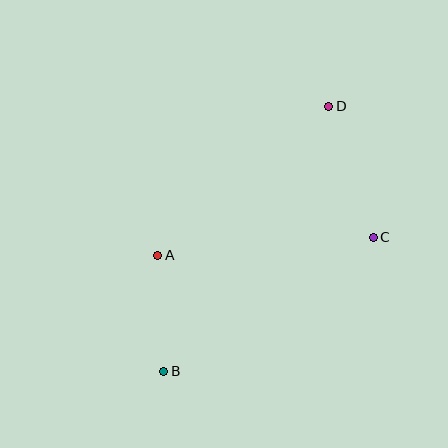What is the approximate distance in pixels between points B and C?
The distance between B and C is approximately 249 pixels.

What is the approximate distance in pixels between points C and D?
The distance between C and D is approximately 138 pixels.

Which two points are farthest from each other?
Points B and D are farthest from each other.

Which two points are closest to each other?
Points A and B are closest to each other.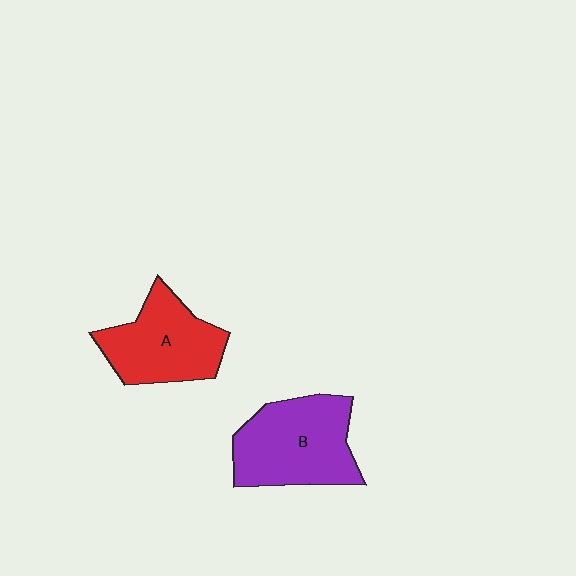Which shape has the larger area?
Shape B (purple).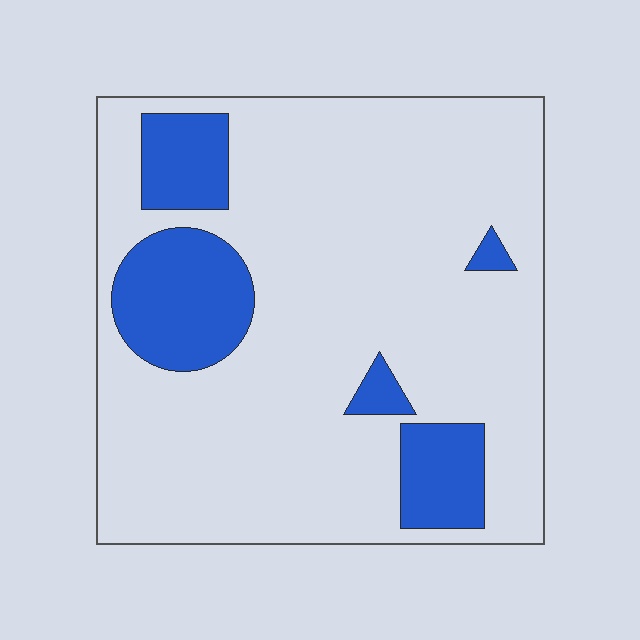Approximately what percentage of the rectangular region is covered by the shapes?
Approximately 20%.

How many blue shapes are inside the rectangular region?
5.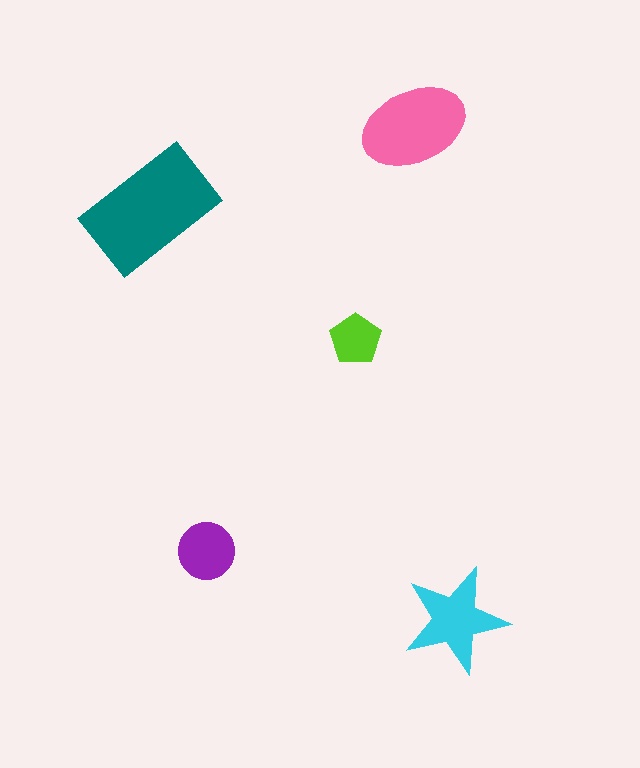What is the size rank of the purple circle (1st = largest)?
4th.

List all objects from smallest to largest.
The lime pentagon, the purple circle, the cyan star, the pink ellipse, the teal rectangle.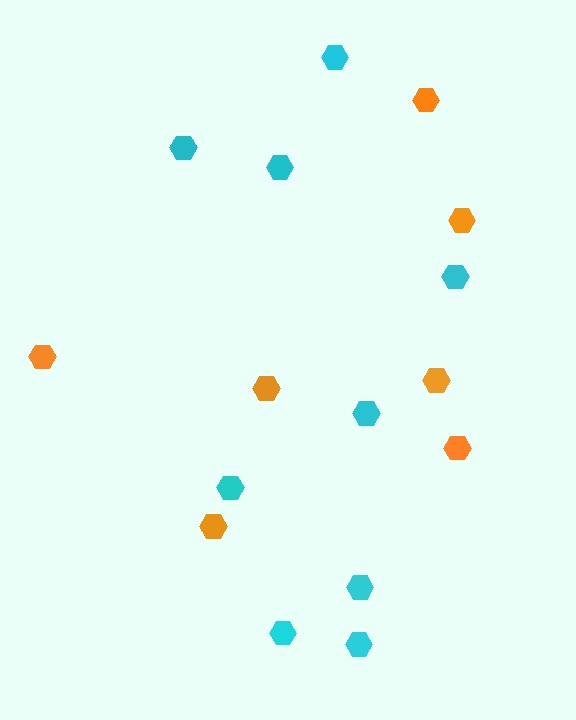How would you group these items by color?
There are 2 groups: one group of cyan hexagons (9) and one group of orange hexagons (7).